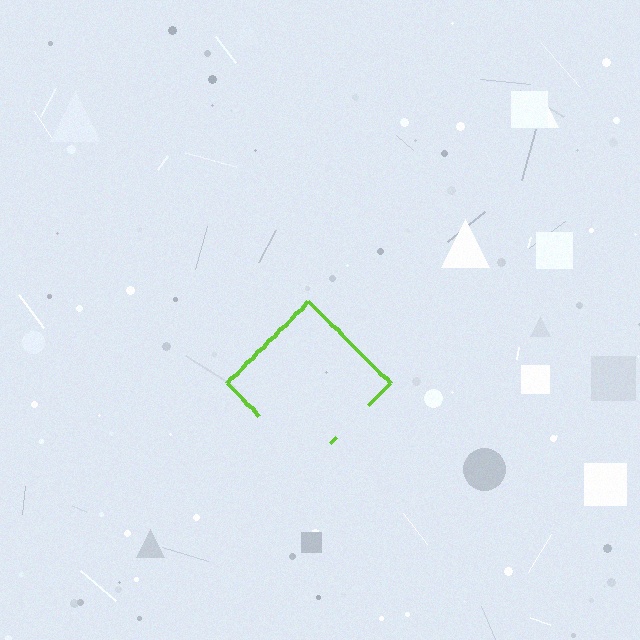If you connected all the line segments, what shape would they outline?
They would outline a diamond.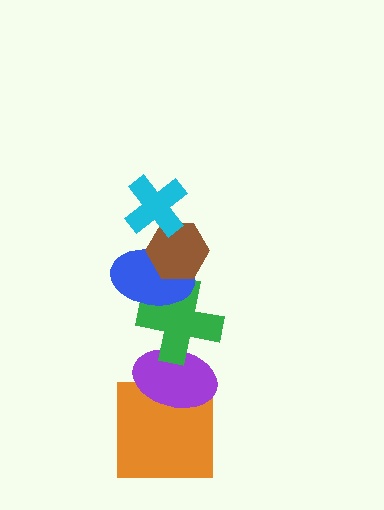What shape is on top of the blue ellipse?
The brown hexagon is on top of the blue ellipse.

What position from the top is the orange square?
The orange square is 6th from the top.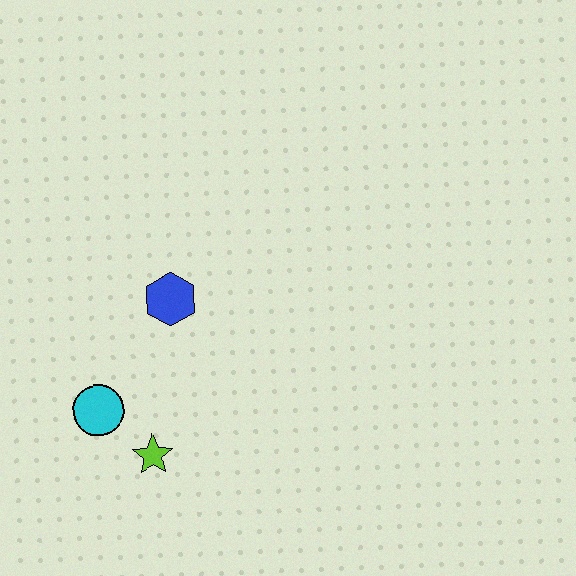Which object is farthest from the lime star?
The blue hexagon is farthest from the lime star.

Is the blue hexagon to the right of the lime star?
Yes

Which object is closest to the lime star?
The cyan circle is closest to the lime star.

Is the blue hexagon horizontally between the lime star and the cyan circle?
No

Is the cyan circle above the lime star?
Yes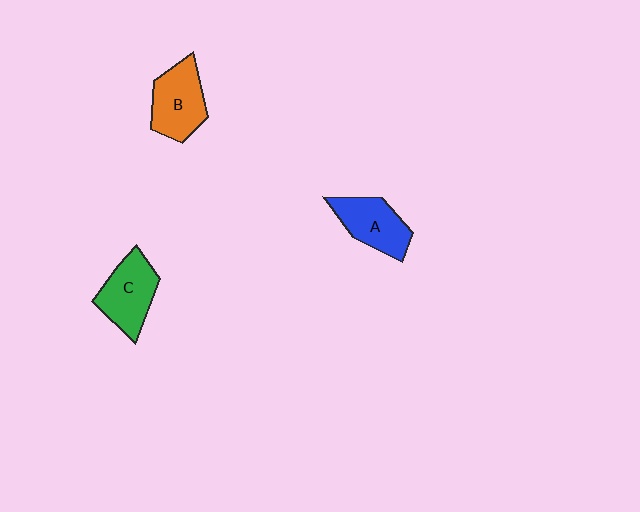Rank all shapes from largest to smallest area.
From largest to smallest: B (orange), C (green), A (blue).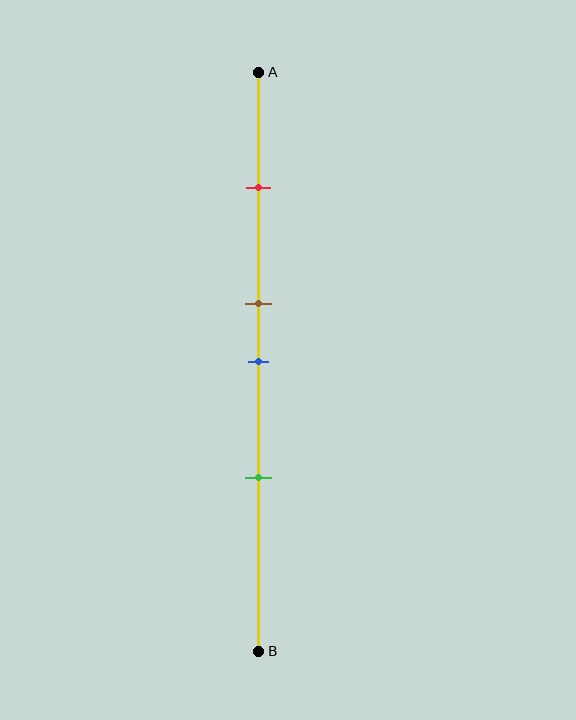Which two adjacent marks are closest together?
The brown and blue marks are the closest adjacent pair.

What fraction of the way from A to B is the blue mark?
The blue mark is approximately 50% (0.5) of the way from A to B.